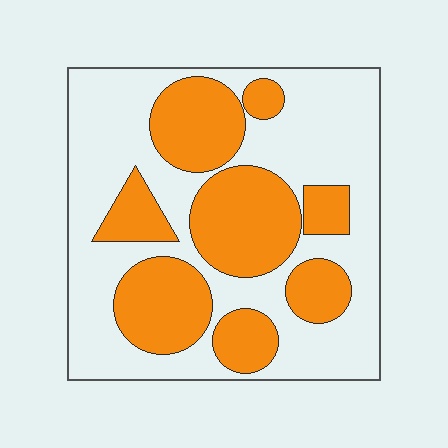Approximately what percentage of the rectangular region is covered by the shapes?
Approximately 40%.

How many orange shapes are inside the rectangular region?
8.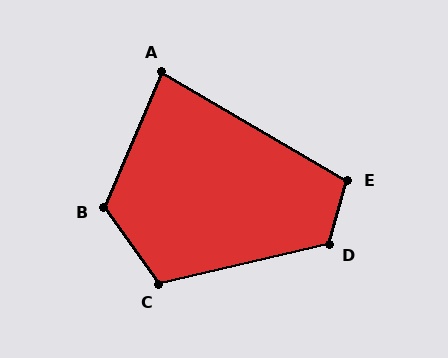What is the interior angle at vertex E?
Approximately 104 degrees (obtuse).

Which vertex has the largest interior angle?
B, at approximately 121 degrees.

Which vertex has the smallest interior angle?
A, at approximately 83 degrees.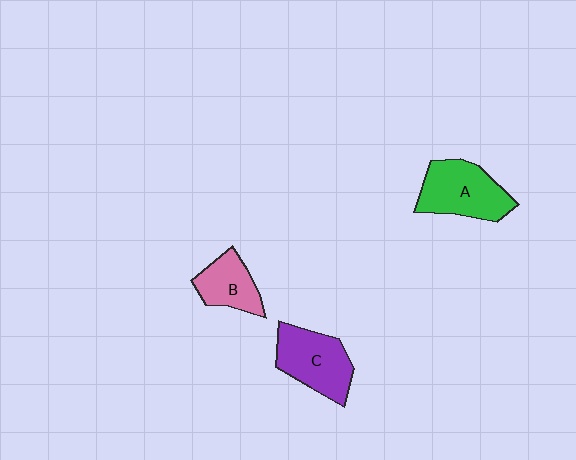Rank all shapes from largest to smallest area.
From largest to smallest: A (green), C (purple), B (pink).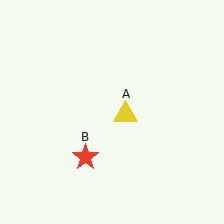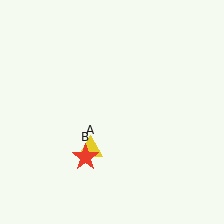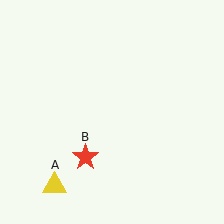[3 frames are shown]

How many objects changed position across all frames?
1 object changed position: yellow triangle (object A).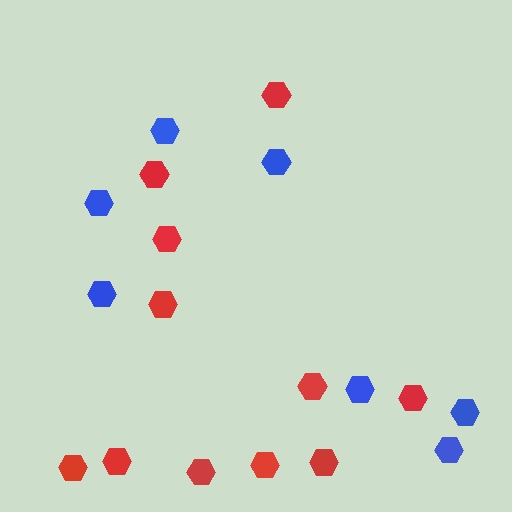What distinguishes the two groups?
There are 2 groups: one group of blue hexagons (7) and one group of red hexagons (11).